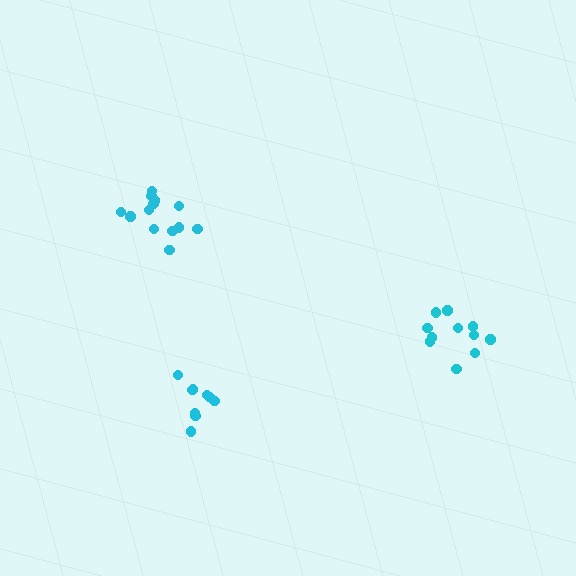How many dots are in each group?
Group 1: 11 dots, Group 2: 13 dots, Group 3: 9 dots (33 total).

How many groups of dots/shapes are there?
There are 3 groups.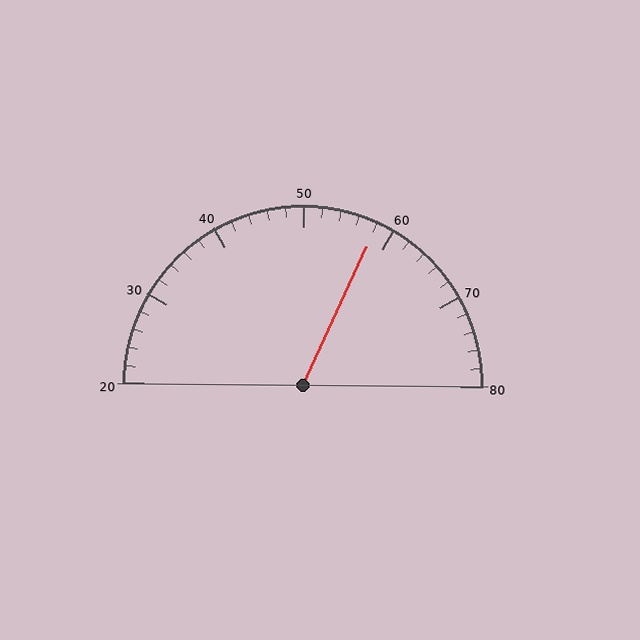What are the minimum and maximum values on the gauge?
The gauge ranges from 20 to 80.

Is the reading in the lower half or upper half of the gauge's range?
The reading is in the upper half of the range (20 to 80).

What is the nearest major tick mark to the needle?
The nearest major tick mark is 60.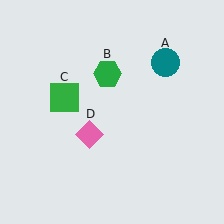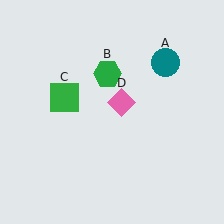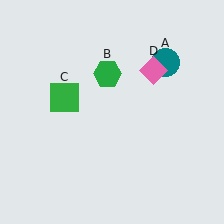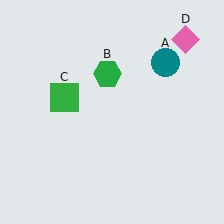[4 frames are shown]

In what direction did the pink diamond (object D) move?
The pink diamond (object D) moved up and to the right.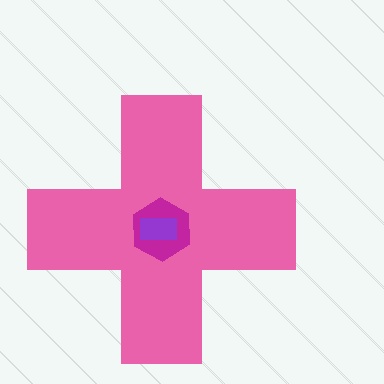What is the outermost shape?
The pink cross.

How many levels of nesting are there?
3.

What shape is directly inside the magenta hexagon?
The purple rectangle.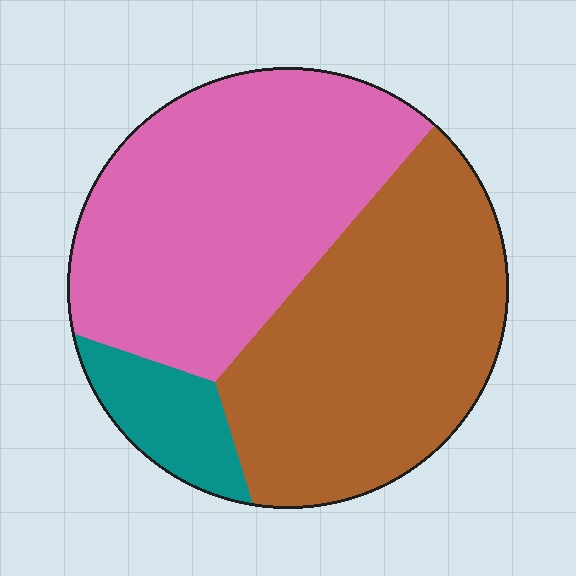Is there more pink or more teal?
Pink.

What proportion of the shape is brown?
Brown covers about 45% of the shape.